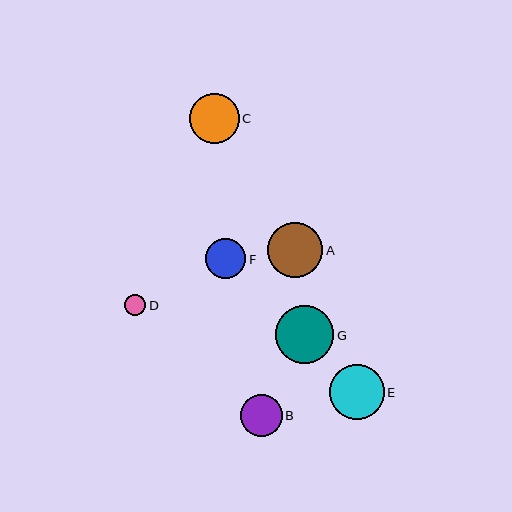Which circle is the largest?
Circle G is the largest with a size of approximately 59 pixels.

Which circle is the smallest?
Circle D is the smallest with a size of approximately 21 pixels.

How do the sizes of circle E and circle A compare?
Circle E and circle A are approximately the same size.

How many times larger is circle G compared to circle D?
Circle G is approximately 2.8 times the size of circle D.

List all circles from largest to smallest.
From largest to smallest: G, E, A, C, B, F, D.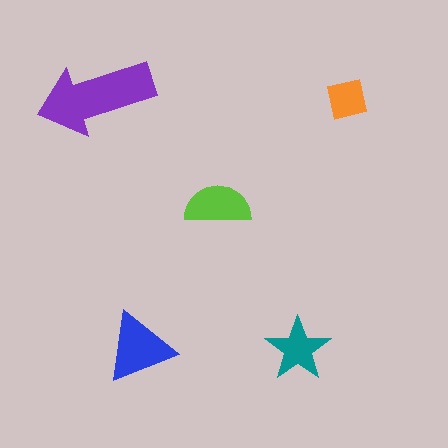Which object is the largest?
The purple arrow.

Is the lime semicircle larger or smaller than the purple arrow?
Smaller.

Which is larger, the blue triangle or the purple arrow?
The purple arrow.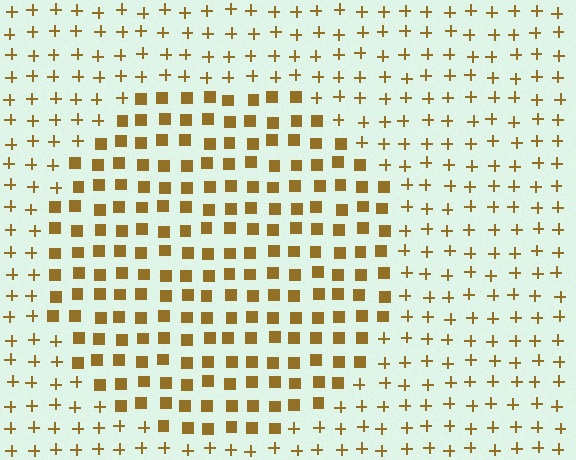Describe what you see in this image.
The image is filled with small brown elements arranged in a uniform grid. A circle-shaped region contains squares, while the surrounding area contains plus signs. The boundary is defined purely by the change in element shape.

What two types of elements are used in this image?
The image uses squares inside the circle region and plus signs outside it.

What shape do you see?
I see a circle.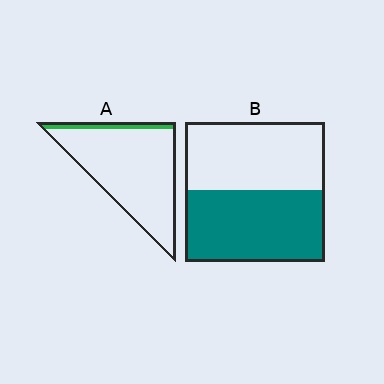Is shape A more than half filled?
No.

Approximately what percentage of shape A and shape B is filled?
A is approximately 10% and B is approximately 50%.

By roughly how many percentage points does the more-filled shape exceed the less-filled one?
By roughly 40 percentage points (B over A).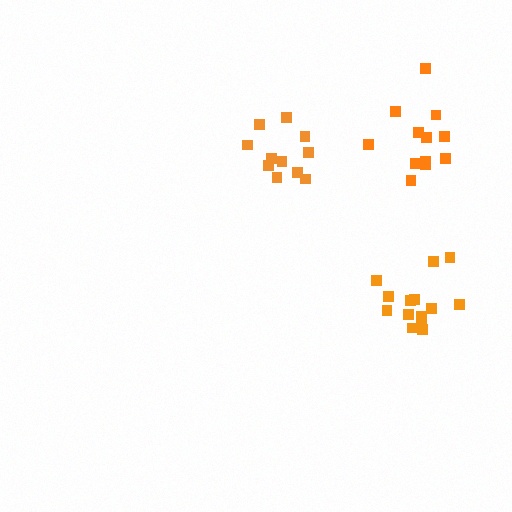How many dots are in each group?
Group 1: 12 dots, Group 2: 14 dots, Group 3: 11 dots (37 total).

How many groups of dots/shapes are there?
There are 3 groups.